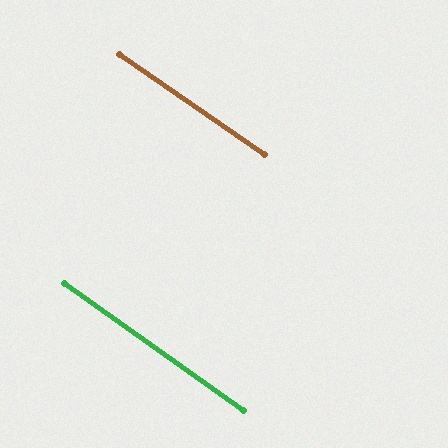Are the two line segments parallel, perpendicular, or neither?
Parallel — their directions differ by only 0.7°.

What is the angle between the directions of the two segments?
Approximately 1 degree.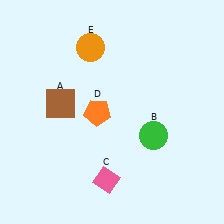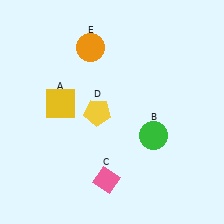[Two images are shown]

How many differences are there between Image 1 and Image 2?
There are 2 differences between the two images.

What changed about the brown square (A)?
In Image 1, A is brown. In Image 2, it changed to yellow.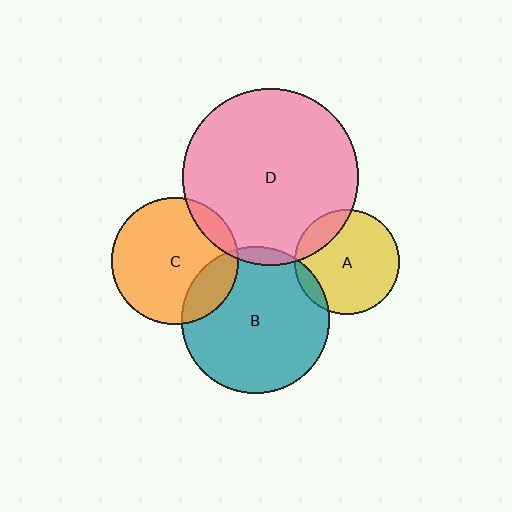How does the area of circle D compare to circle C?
Approximately 1.9 times.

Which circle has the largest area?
Circle D (pink).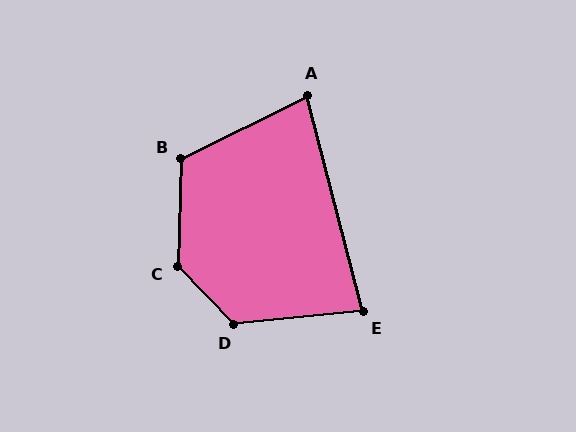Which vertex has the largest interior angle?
C, at approximately 134 degrees.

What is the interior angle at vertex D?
Approximately 128 degrees (obtuse).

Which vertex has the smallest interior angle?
A, at approximately 78 degrees.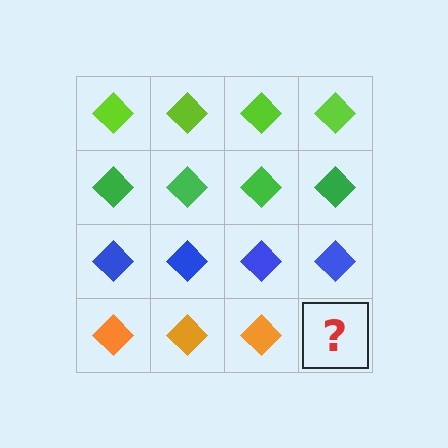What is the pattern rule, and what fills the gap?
The rule is that each row has a consistent color. The gap should be filled with an orange diamond.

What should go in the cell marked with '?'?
The missing cell should contain an orange diamond.